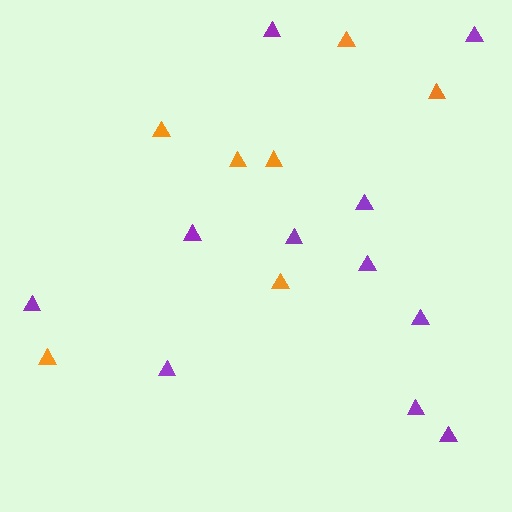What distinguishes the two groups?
There are 2 groups: one group of purple triangles (11) and one group of orange triangles (7).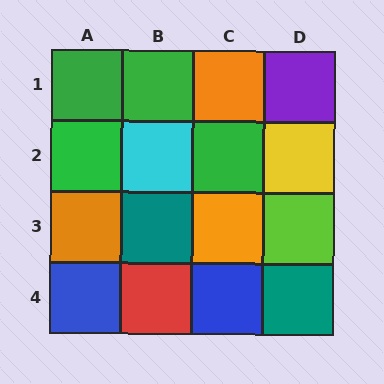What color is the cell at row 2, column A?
Green.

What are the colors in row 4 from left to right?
Blue, red, blue, teal.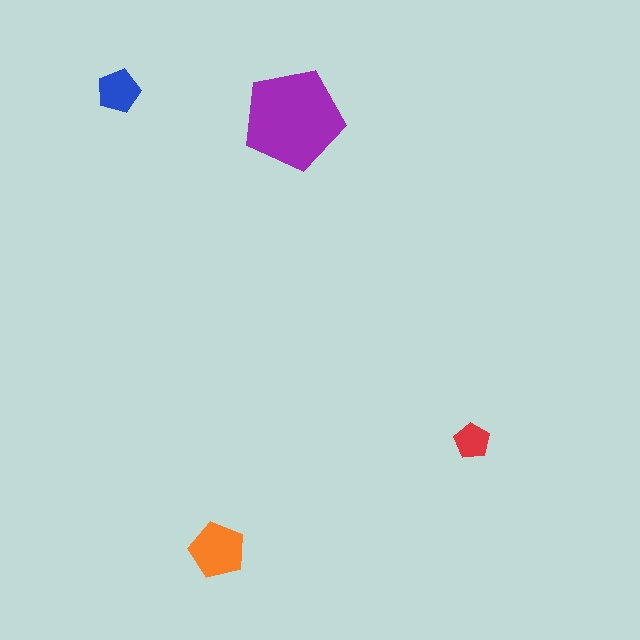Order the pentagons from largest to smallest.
the purple one, the orange one, the blue one, the red one.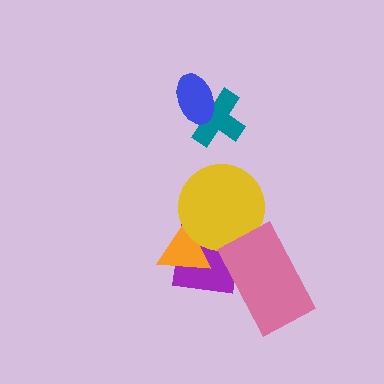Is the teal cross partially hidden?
Yes, it is partially covered by another shape.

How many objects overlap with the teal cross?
1 object overlaps with the teal cross.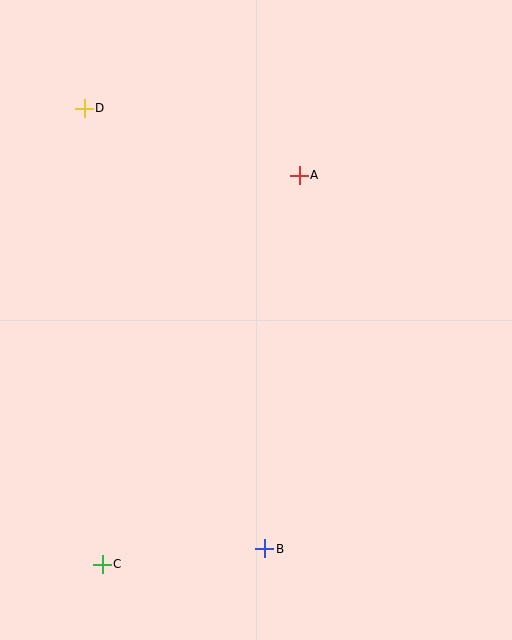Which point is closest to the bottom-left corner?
Point C is closest to the bottom-left corner.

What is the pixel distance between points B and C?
The distance between B and C is 163 pixels.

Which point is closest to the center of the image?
Point A at (299, 175) is closest to the center.